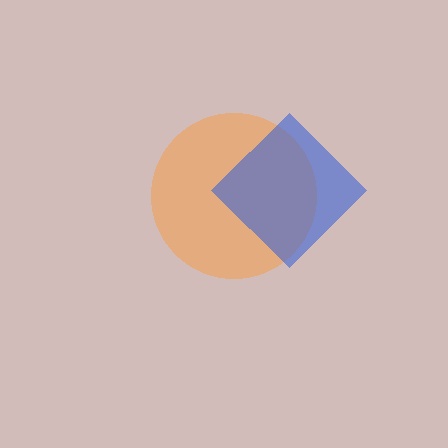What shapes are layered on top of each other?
The layered shapes are: an orange circle, a blue diamond.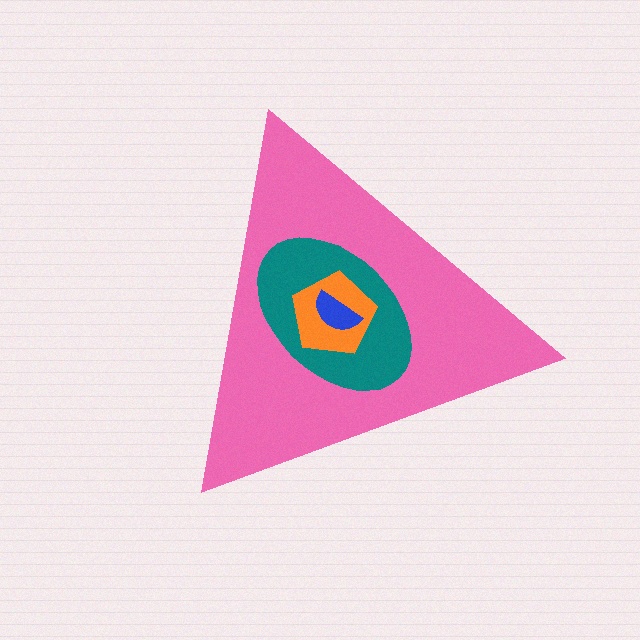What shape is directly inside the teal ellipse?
The orange pentagon.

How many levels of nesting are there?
4.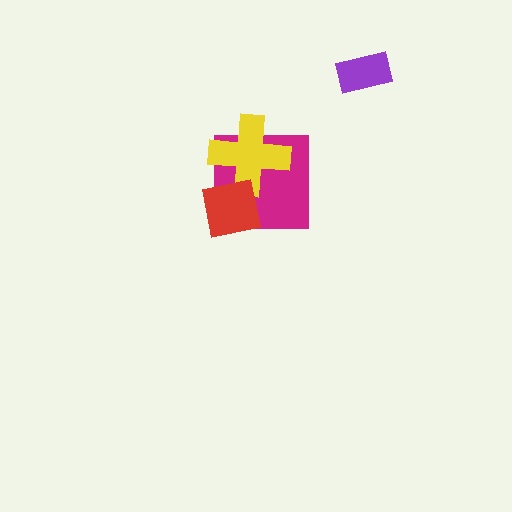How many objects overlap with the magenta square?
2 objects overlap with the magenta square.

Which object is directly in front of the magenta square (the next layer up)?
The yellow cross is directly in front of the magenta square.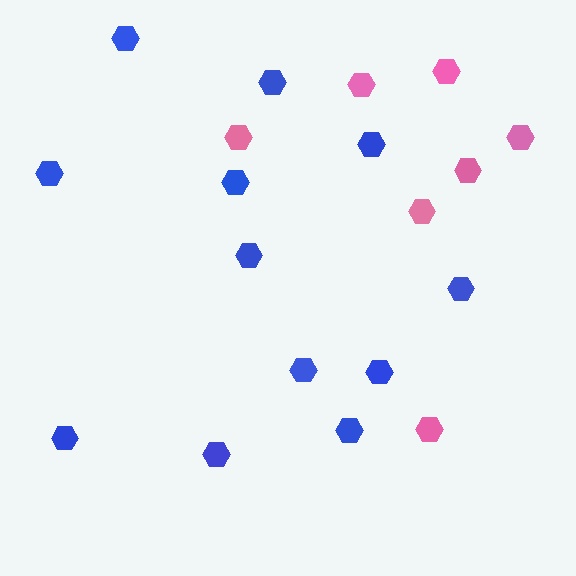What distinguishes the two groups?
There are 2 groups: one group of pink hexagons (7) and one group of blue hexagons (12).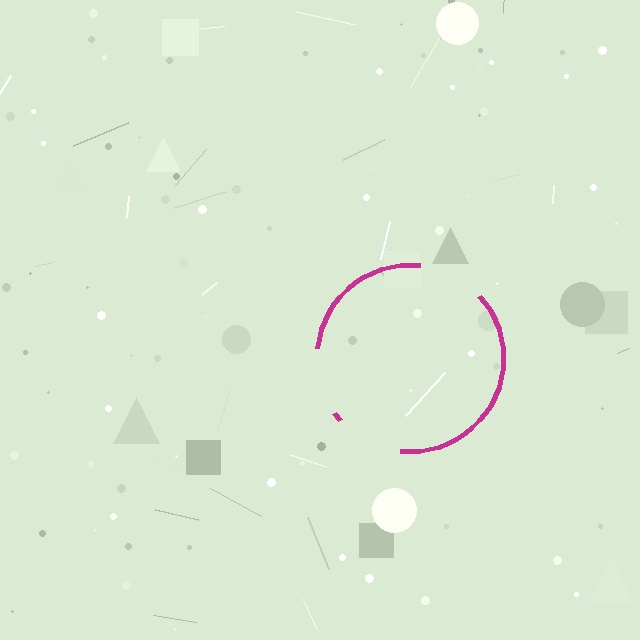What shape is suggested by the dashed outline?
The dashed outline suggests a circle.